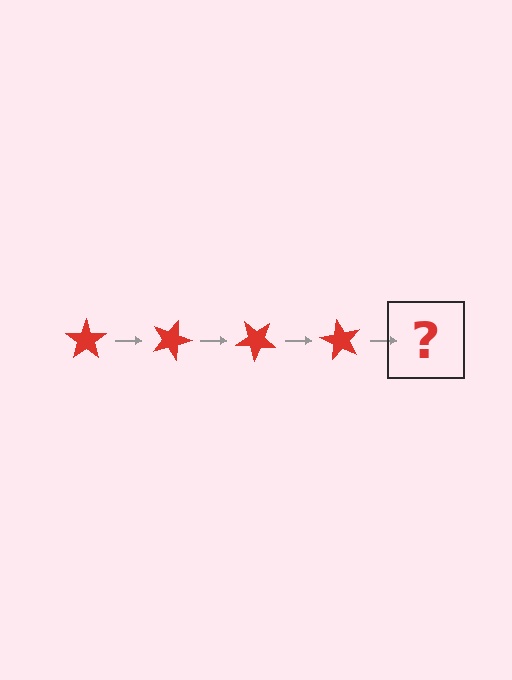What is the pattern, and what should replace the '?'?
The pattern is that the star rotates 20 degrees each step. The '?' should be a red star rotated 80 degrees.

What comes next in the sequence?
The next element should be a red star rotated 80 degrees.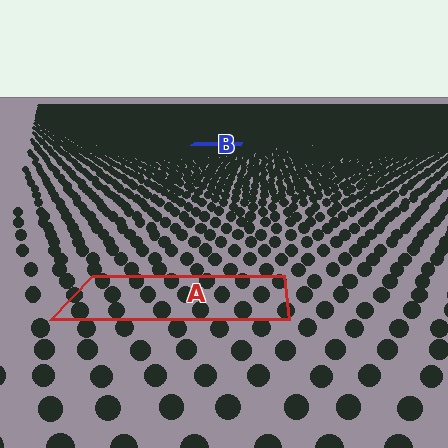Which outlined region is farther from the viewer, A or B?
Region B is farther from the viewer — the texture elements inside it appear smaller and more densely packed.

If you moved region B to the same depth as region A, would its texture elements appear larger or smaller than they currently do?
They would appear larger. At a closer depth, the same texture elements are projected at a bigger on-screen size.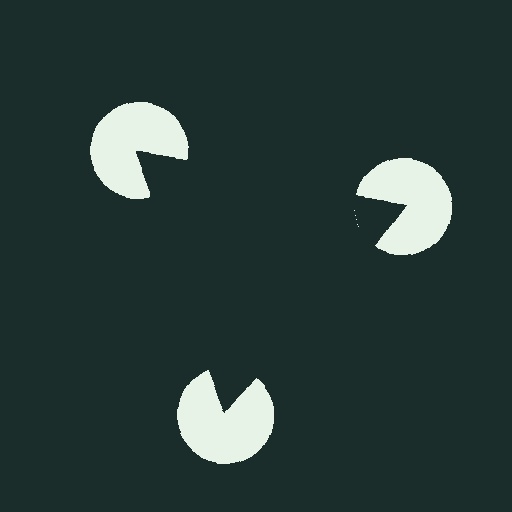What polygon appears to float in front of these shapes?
An illusory triangle — its edges are inferred from the aligned wedge cuts in the pac-man discs, not physically drawn.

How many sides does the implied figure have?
3 sides.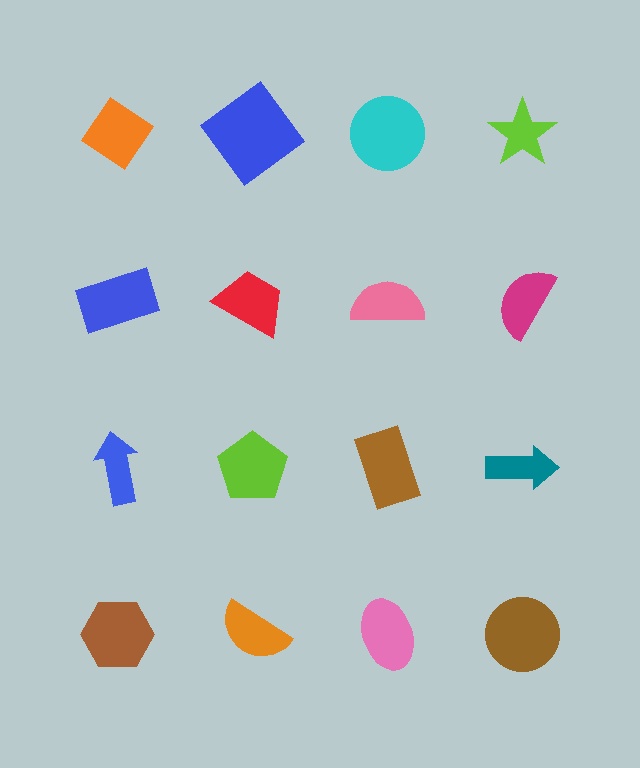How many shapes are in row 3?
4 shapes.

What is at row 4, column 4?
A brown circle.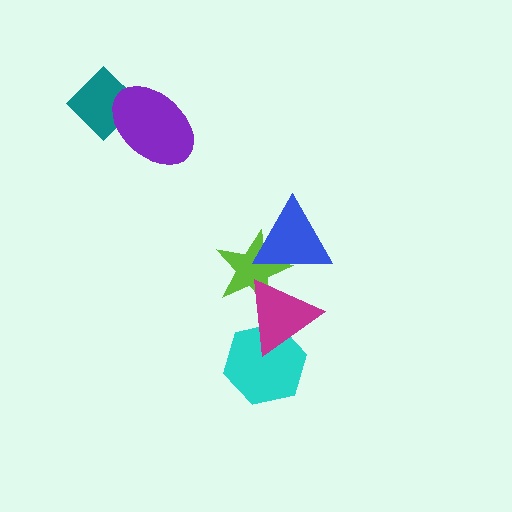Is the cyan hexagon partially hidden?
Yes, it is partially covered by another shape.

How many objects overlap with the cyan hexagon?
1 object overlaps with the cyan hexagon.